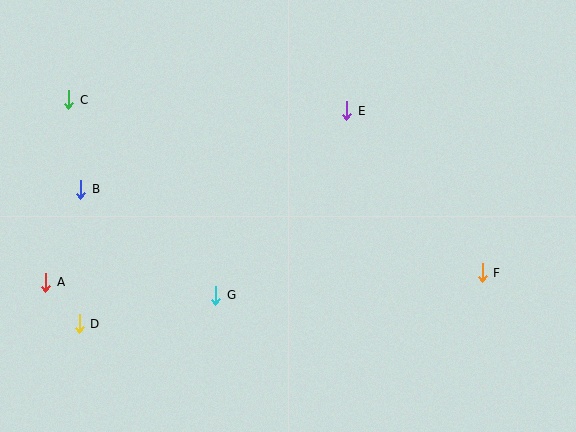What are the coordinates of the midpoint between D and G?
The midpoint between D and G is at (148, 309).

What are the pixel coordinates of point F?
Point F is at (482, 273).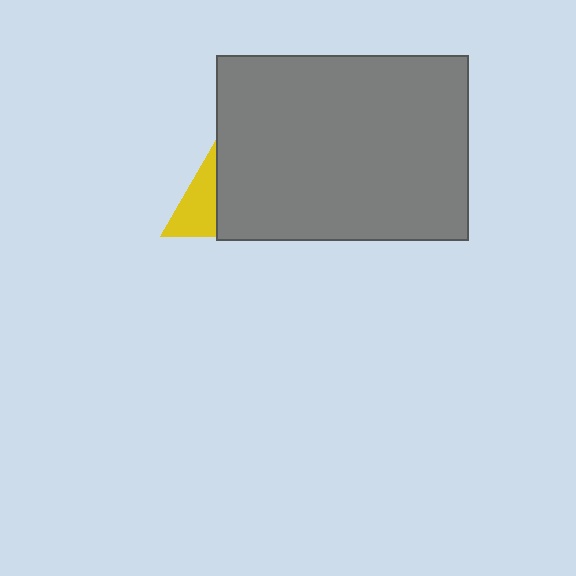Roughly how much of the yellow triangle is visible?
A small part of it is visible (roughly 38%).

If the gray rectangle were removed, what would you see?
You would see the complete yellow triangle.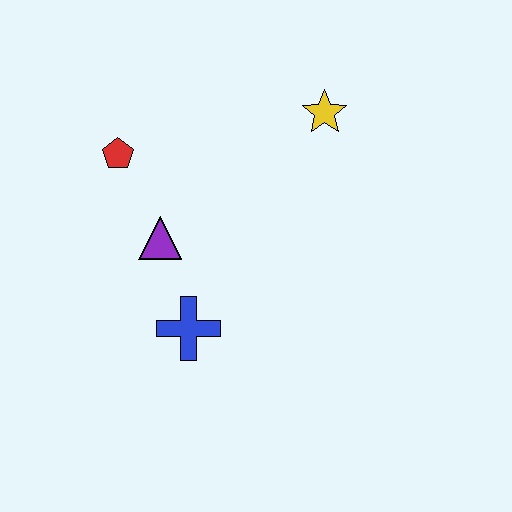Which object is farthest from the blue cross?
The yellow star is farthest from the blue cross.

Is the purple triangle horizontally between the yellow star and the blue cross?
No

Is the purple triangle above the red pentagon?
No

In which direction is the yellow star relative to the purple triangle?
The yellow star is to the right of the purple triangle.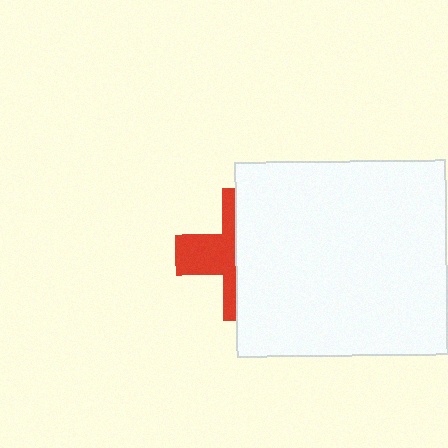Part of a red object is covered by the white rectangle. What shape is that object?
It is a cross.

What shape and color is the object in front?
The object in front is a white rectangle.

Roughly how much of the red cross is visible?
A small part of it is visible (roughly 41%).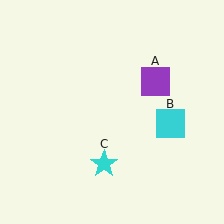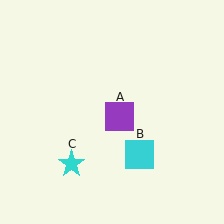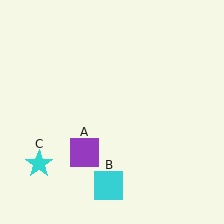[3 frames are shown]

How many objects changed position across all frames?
3 objects changed position: purple square (object A), cyan square (object B), cyan star (object C).